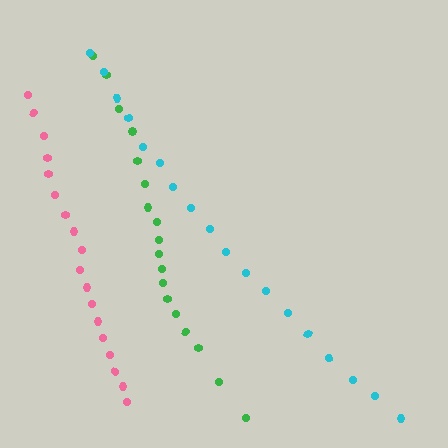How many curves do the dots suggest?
There are 3 distinct paths.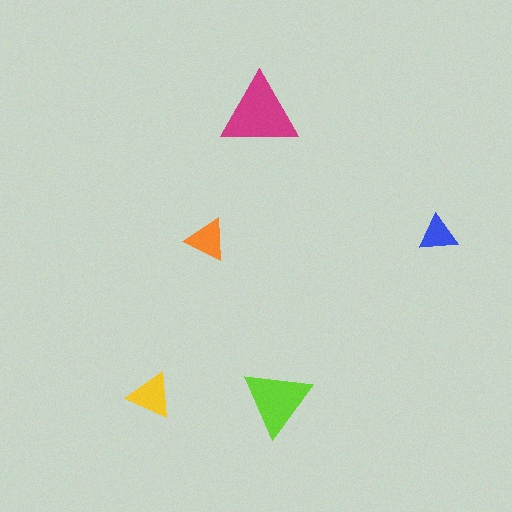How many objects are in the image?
There are 5 objects in the image.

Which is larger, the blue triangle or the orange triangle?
The orange one.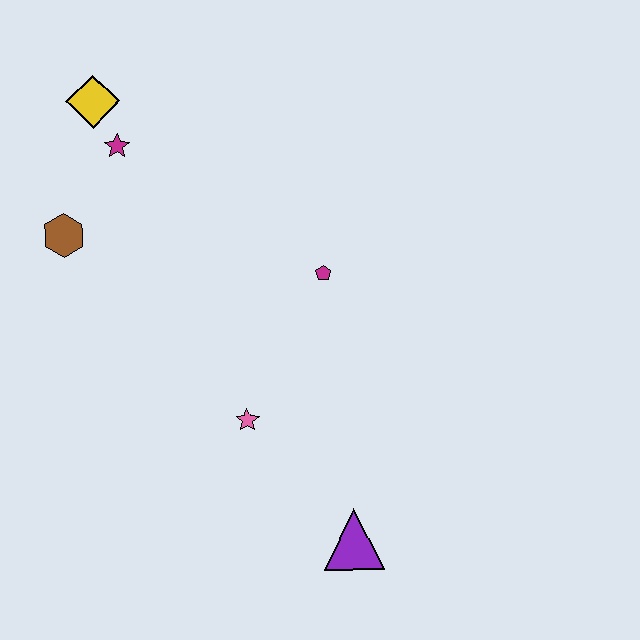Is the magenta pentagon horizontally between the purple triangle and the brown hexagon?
Yes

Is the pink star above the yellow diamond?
No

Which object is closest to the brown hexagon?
The magenta star is closest to the brown hexagon.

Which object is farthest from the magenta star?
The purple triangle is farthest from the magenta star.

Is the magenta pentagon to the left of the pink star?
No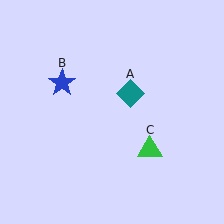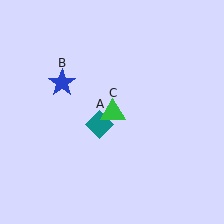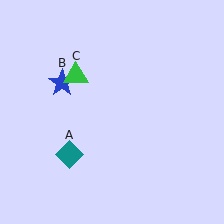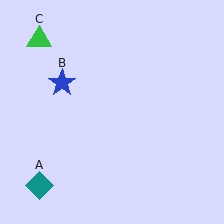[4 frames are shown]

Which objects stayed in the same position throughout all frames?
Blue star (object B) remained stationary.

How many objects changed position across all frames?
2 objects changed position: teal diamond (object A), green triangle (object C).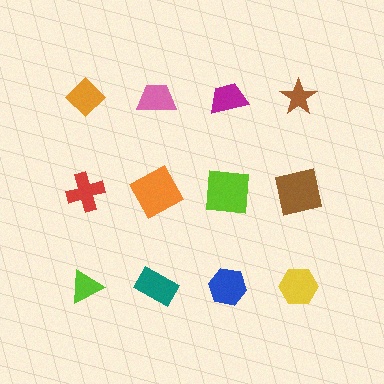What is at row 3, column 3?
A blue hexagon.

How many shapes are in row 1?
4 shapes.